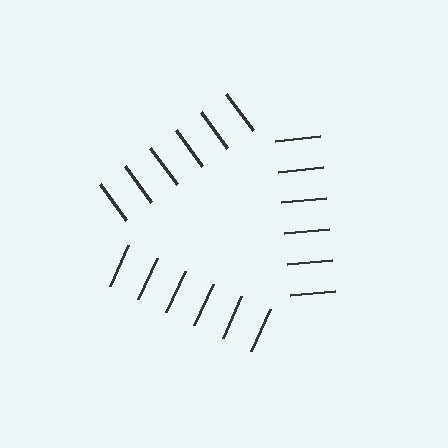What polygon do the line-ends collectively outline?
An illusory triangle — the line segments terminate on its edges but no continuous stroke is drawn.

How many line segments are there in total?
18 — 6 along each of the 3 edges.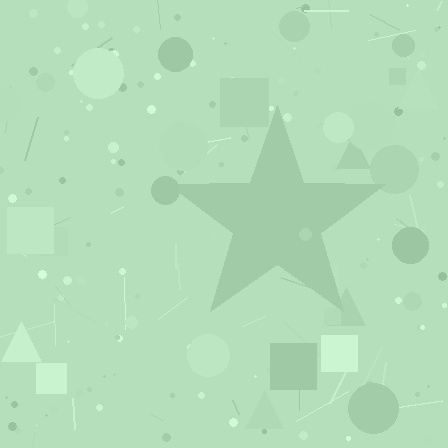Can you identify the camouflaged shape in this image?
The camouflaged shape is a star.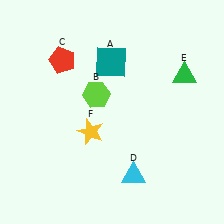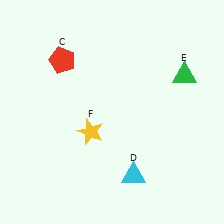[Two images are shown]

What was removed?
The teal square (A), the lime hexagon (B) were removed in Image 2.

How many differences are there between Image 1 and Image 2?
There are 2 differences between the two images.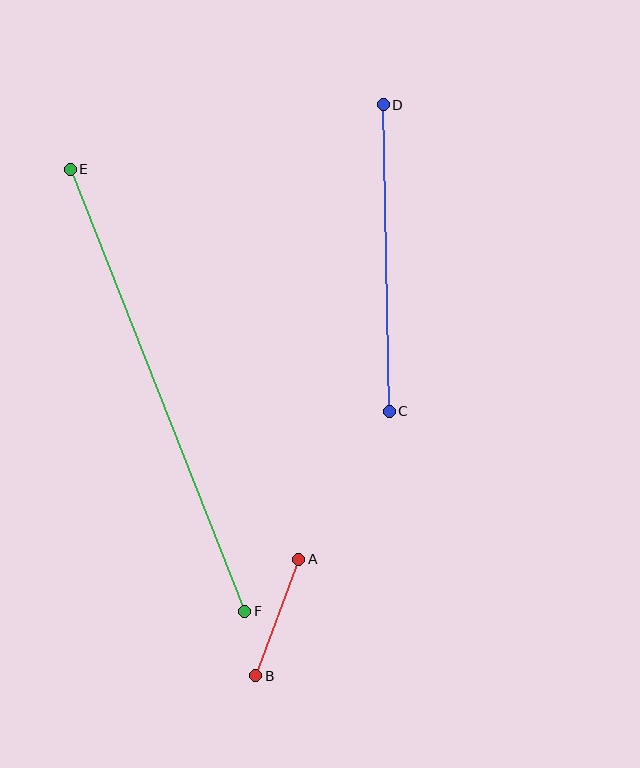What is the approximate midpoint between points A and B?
The midpoint is at approximately (277, 618) pixels.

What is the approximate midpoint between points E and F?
The midpoint is at approximately (158, 390) pixels.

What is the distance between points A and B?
The distance is approximately 124 pixels.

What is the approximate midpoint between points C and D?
The midpoint is at approximately (386, 258) pixels.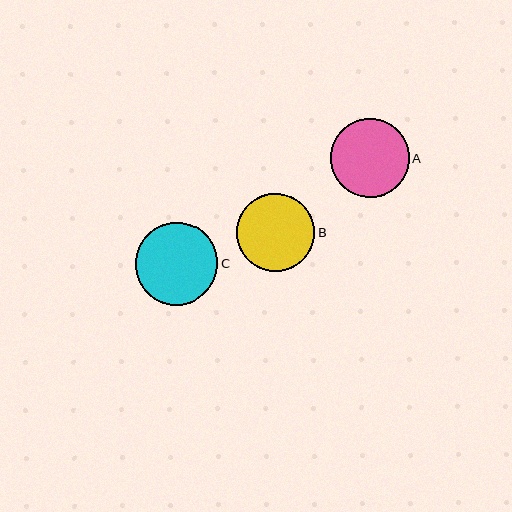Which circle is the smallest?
Circle B is the smallest with a size of approximately 78 pixels.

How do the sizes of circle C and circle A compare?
Circle C and circle A are approximately the same size.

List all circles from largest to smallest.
From largest to smallest: C, A, B.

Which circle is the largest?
Circle C is the largest with a size of approximately 82 pixels.